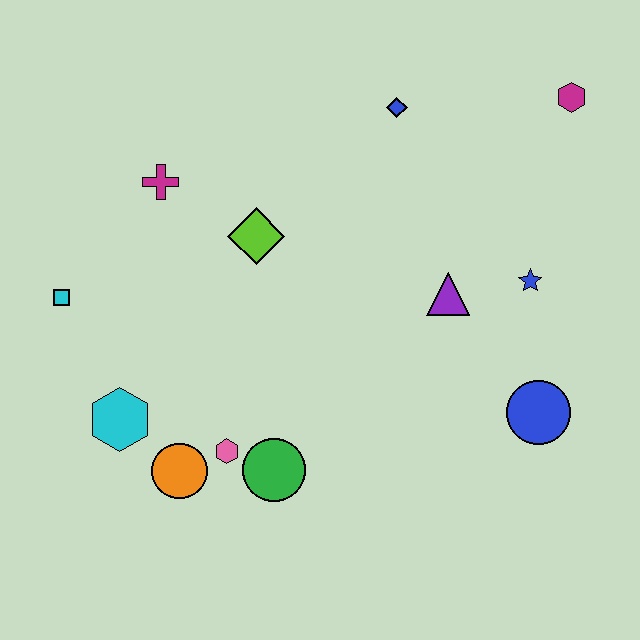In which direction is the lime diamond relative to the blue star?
The lime diamond is to the left of the blue star.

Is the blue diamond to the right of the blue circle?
No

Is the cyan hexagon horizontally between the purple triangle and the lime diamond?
No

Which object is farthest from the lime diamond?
The magenta hexagon is farthest from the lime diamond.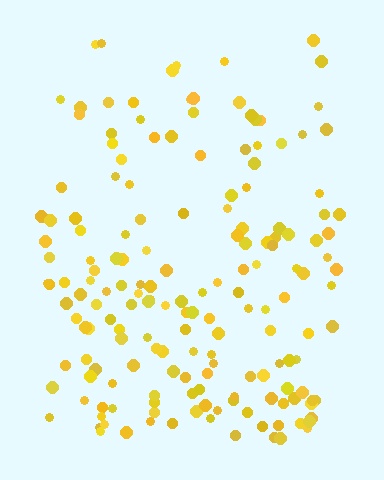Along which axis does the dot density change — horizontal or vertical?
Vertical.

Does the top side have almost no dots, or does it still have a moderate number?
Still a moderate number, just noticeably fewer than the bottom.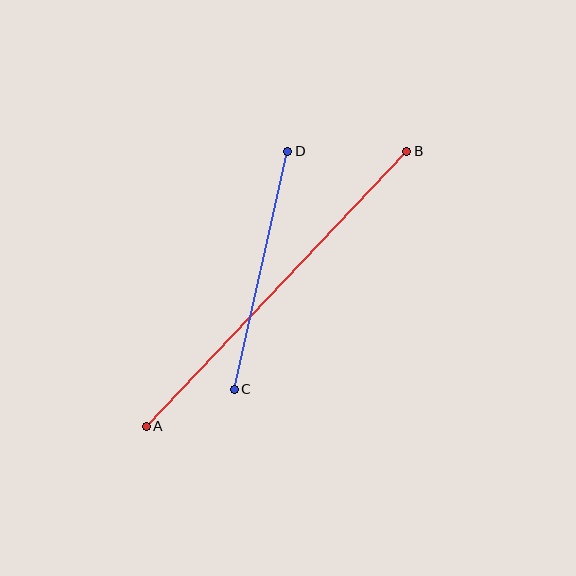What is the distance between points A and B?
The distance is approximately 379 pixels.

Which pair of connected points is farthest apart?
Points A and B are farthest apart.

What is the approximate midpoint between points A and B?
The midpoint is at approximately (277, 289) pixels.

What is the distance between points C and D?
The distance is approximately 244 pixels.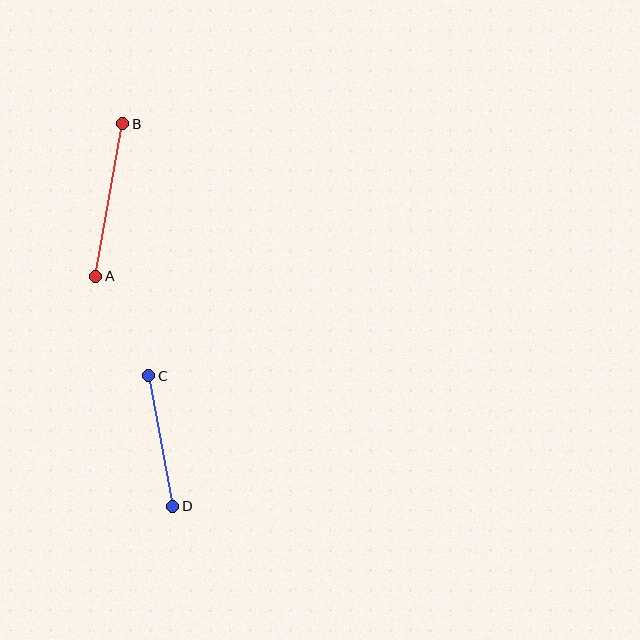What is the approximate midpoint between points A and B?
The midpoint is at approximately (109, 200) pixels.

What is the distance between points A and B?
The distance is approximately 155 pixels.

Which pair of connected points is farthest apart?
Points A and B are farthest apart.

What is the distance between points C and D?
The distance is approximately 133 pixels.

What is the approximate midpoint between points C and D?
The midpoint is at approximately (161, 441) pixels.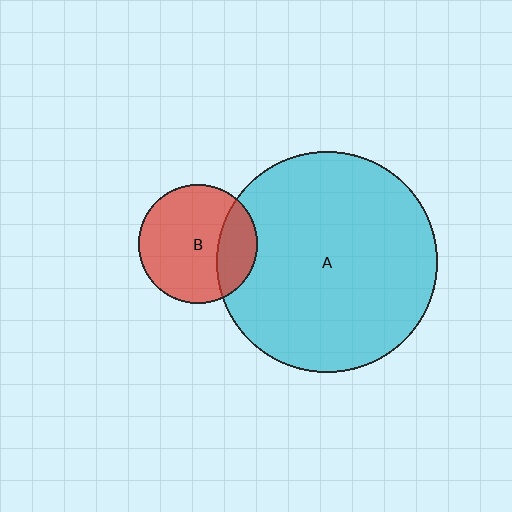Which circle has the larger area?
Circle A (cyan).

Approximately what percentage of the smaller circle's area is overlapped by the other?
Approximately 25%.